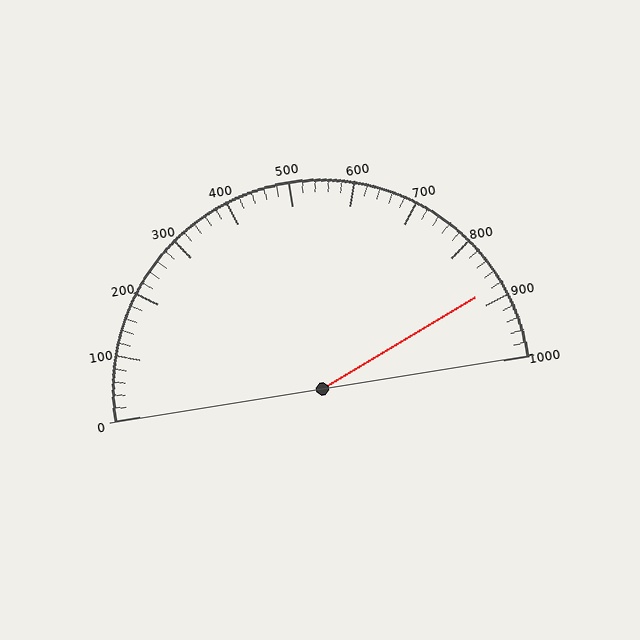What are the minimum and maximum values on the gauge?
The gauge ranges from 0 to 1000.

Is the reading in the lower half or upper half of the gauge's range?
The reading is in the upper half of the range (0 to 1000).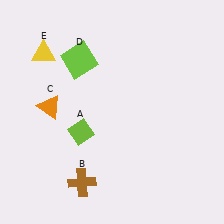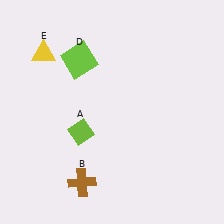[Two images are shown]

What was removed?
The orange triangle (C) was removed in Image 2.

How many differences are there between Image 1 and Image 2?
There is 1 difference between the two images.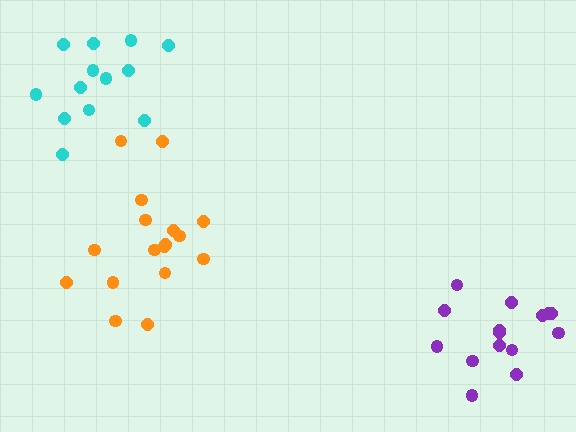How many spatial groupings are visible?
There are 3 spatial groupings.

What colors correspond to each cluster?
The clusters are colored: cyan, orange, purple.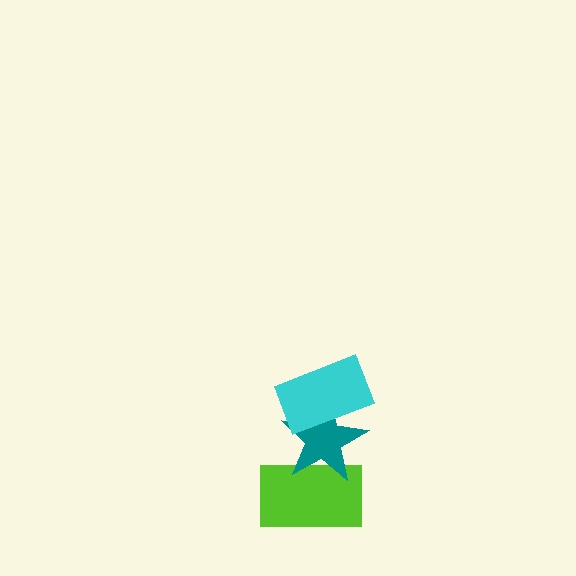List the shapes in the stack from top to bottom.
From top to bottom: the cyan rectangle, the teal star, the lime rectangle.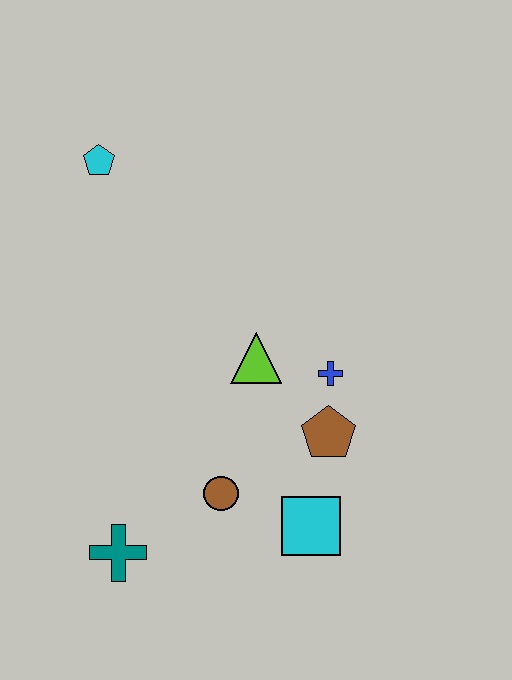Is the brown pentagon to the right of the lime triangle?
Yes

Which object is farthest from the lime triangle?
The cyan pentagon is farthest from the lime triangle.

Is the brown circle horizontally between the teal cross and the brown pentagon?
Yes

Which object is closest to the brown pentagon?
The blue cross is closest to the brown pentagon.